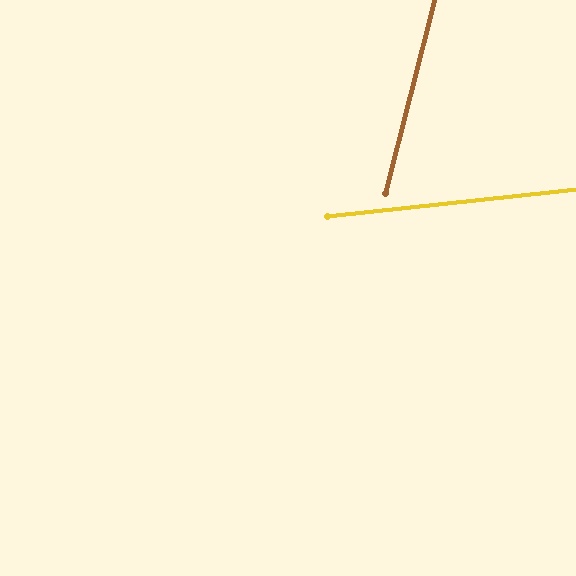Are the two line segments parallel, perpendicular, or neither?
Neither parallel nor perpendicular — they differ by about 69°.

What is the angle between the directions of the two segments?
Approximately 69 degrees.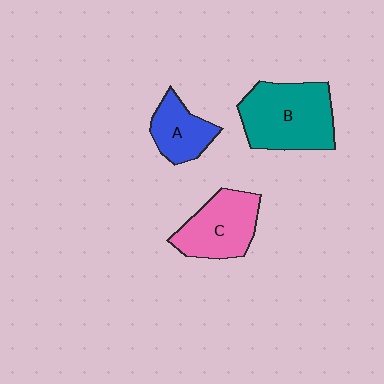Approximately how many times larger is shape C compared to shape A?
Approximately 1.4 times.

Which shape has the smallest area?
Shape A (blue).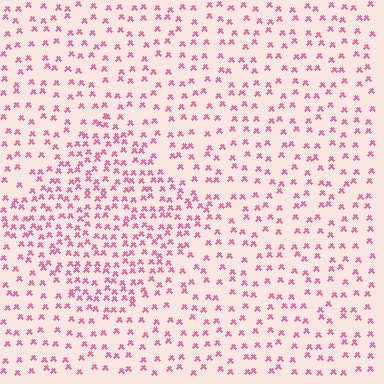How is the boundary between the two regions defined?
The boundary is defined by a change in element density (approximately 1.8x ratio). All elements are the same color, size, and shape.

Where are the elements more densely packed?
The elements are more densely packed inside the diamond boundary.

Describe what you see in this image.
The image contains small pink elements arranged at two different densities. A diamond-shaped region is visible where the elements are more densely packed than the surrounding area.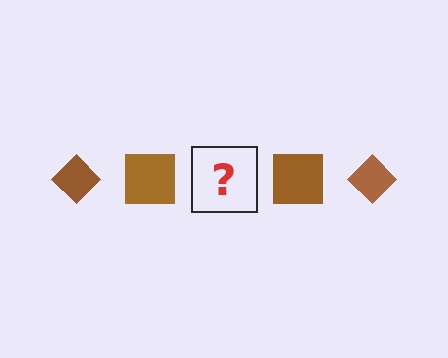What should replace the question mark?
The question mark should be replaced with a brown diamond.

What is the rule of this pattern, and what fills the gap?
The rule is that the pattern cycles through diamond, square shapes in brown. The gap should be filled with a brown diamond.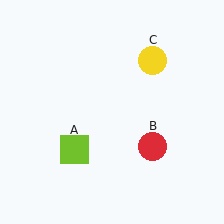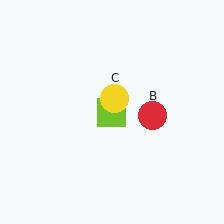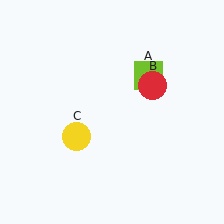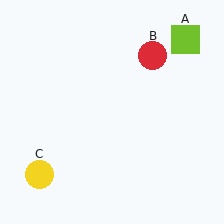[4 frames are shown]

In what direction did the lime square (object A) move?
The lime square (object A) moved up and to the right.